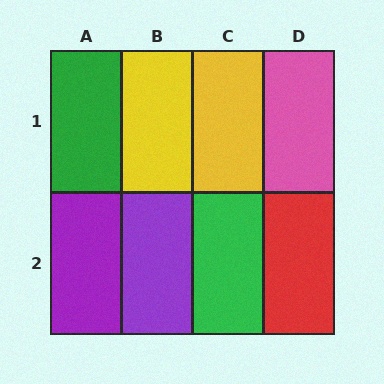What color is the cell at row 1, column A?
Green.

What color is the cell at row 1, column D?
Pink.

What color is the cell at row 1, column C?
Yellow.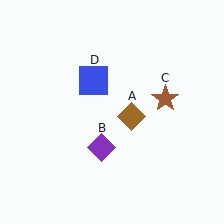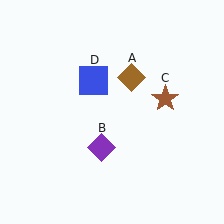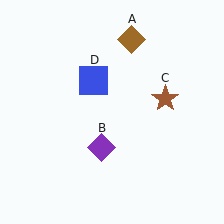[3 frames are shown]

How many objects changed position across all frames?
1 object changed position: brown diamond (object A).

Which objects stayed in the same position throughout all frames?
Purple diamond (object B) and brown star (object C) and blue square (object D) remained stationary.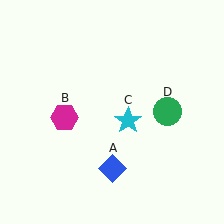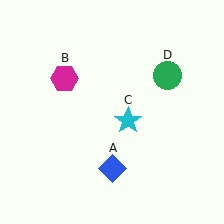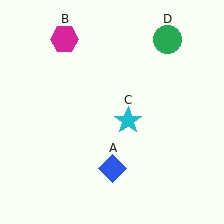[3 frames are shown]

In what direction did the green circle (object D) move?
The green circle (object D) moved up.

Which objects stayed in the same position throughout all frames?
Blue diamond (object A) and cyan star (object C) remained stationary.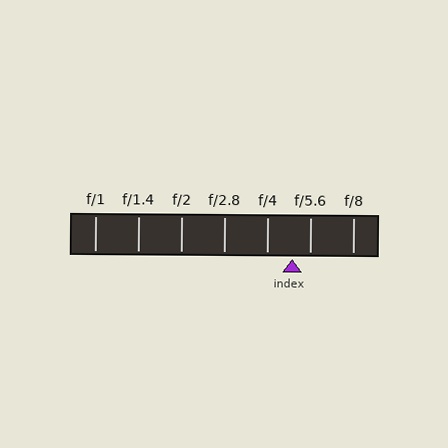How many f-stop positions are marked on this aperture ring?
There are 7 f-stop positions marked.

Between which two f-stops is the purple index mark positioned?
The index mark is between f/4 and f/5.6.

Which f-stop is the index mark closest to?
The index mark is closest to f/5.6.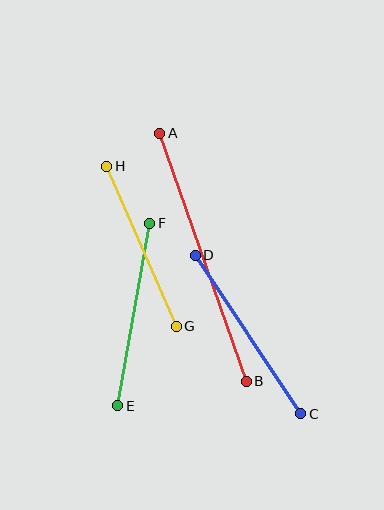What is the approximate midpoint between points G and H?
The midpoint is at approximately (141, 246) pixels.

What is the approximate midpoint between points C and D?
The midpoint is at approximately (248, 335) pixels.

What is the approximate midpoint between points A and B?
The midpoint is at approximately (203, 257) pixels.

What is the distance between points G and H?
The distance is approximately 174 pixels.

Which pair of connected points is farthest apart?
Points A and B are farthest apart.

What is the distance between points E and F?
The distance is approximately 185 pixels.